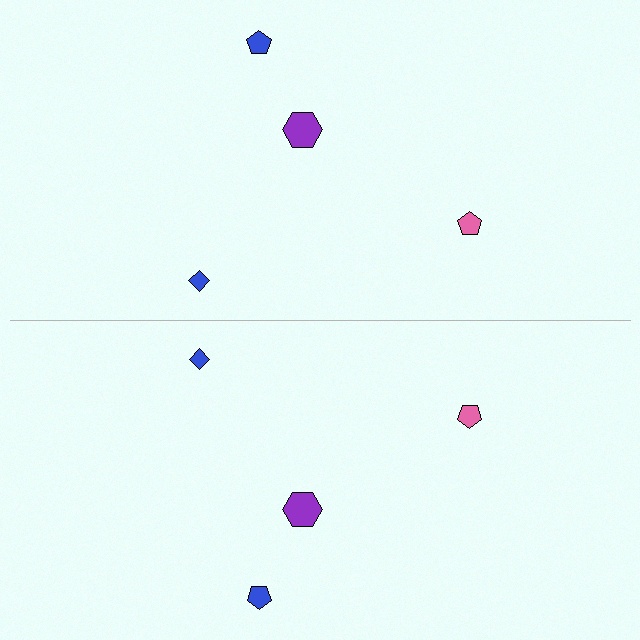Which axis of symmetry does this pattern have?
The pattern has a horizontal axis of symmetry running through the center of the image.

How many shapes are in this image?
There are 8 shapes in this image.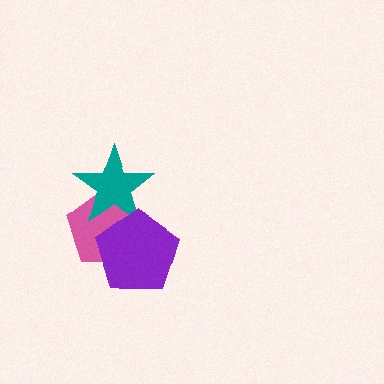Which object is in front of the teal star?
The purple pentagon is in front of the teal star.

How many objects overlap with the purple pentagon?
2 objects overlap with the purple pentagon.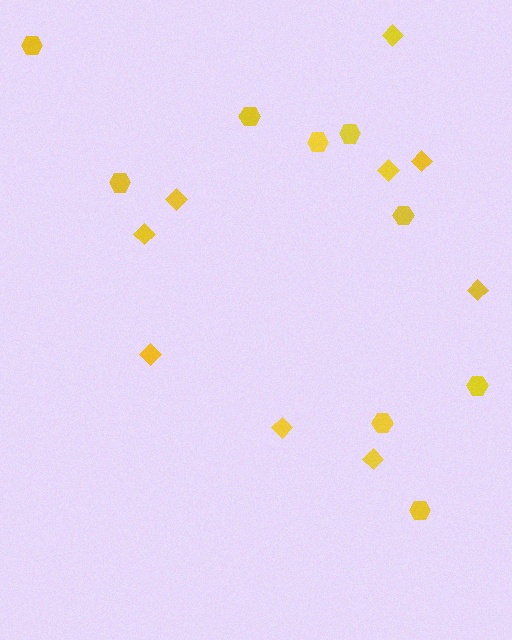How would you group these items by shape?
There are 2 groups: one group of diamonds (9) and one group of hexagons (9).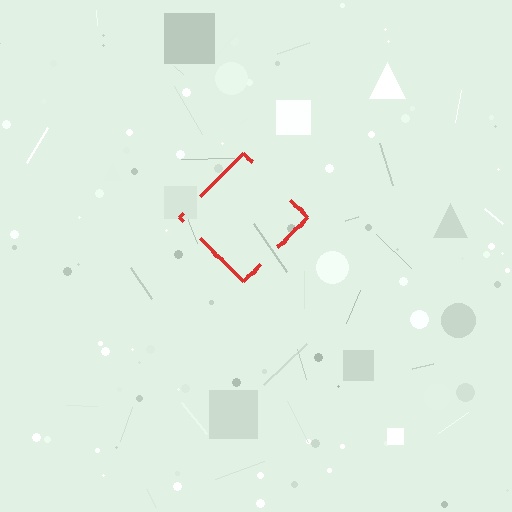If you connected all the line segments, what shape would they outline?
They would outline a diamond.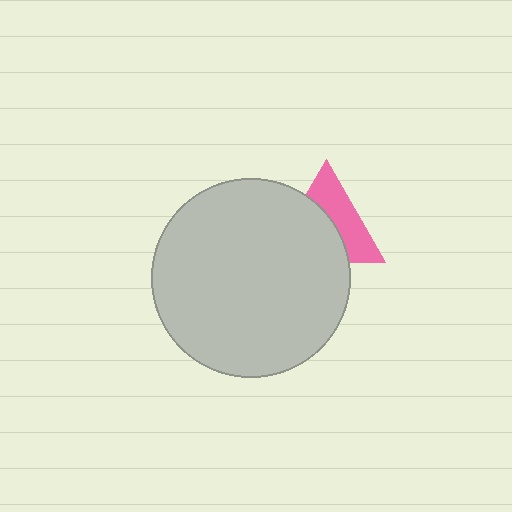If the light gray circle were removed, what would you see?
You would see the complete pink triangle.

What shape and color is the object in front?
The object in front is a light gray circle.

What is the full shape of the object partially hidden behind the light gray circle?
The partially hidden object is a pink triangle.